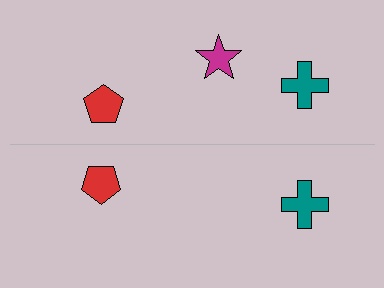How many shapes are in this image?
There are 5 shapes in this image.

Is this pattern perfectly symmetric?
No, the pattern is not perfectly symmetric. A magenta star is missing from the bottom side.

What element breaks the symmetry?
A magenta star is missing from the bottom side.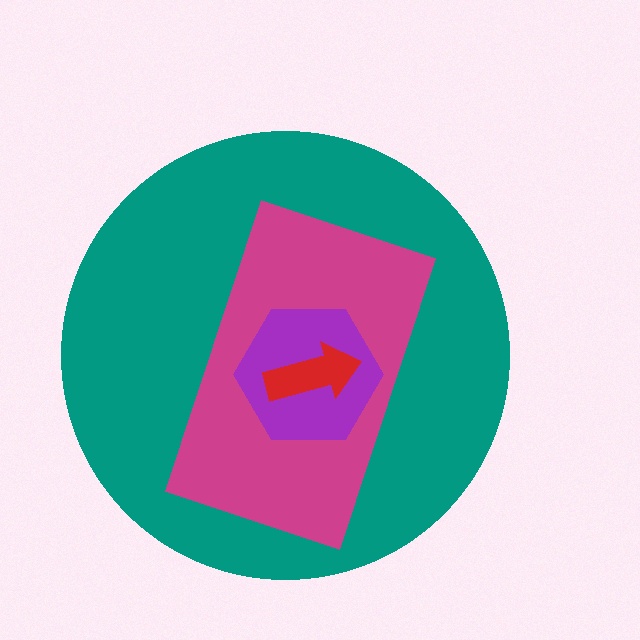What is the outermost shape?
The teal circle.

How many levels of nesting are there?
4.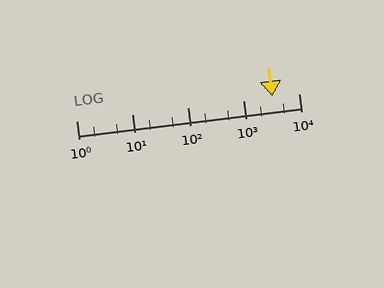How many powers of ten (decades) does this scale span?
The scale spans 4 decades, from 1 to 10000.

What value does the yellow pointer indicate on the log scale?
The pointer indicates approximately 3400.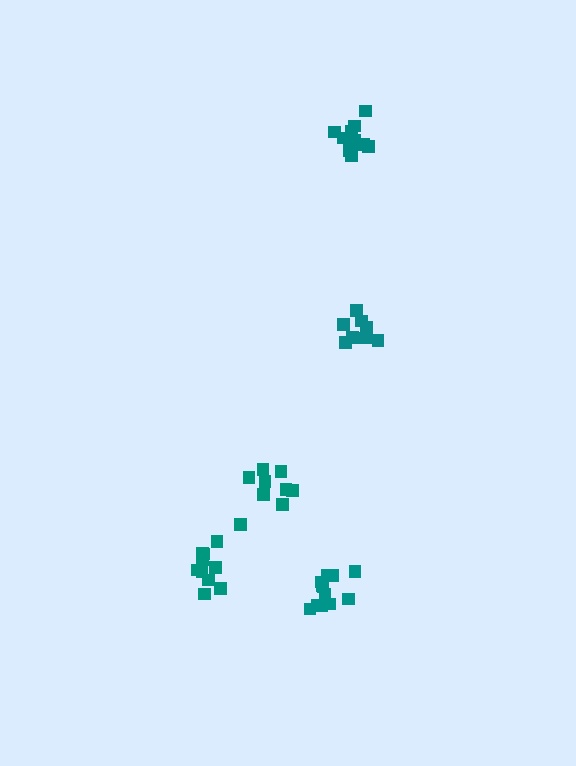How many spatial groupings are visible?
There are 5 spatial groupings.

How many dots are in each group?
Group 1: 13 dots, Group 2: 13 dots, Group 3: 10 dots, Group 4: 10 dots, Group 5: 10 dots (56 total).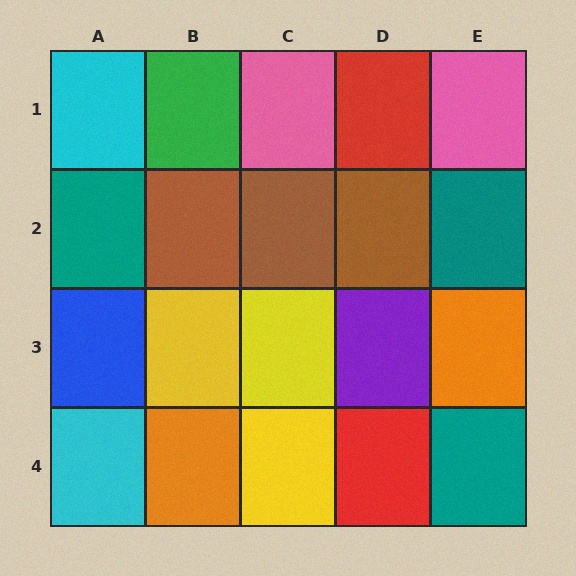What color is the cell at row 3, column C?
Yellow.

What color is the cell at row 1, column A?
Cyan.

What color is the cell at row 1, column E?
Pink.